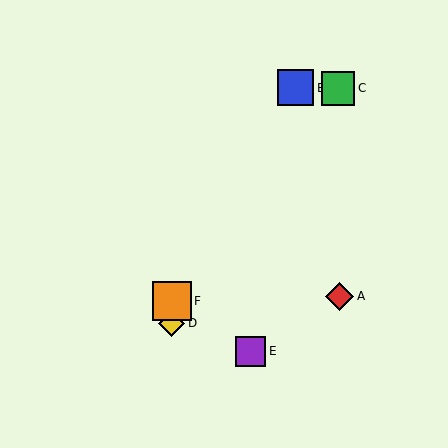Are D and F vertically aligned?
Yes, both are at x≈172.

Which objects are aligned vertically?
Objects D, F are aligned vertically.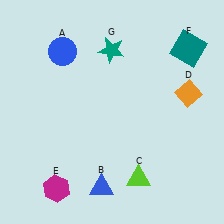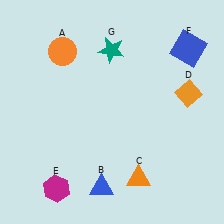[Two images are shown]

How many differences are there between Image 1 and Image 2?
There are 3 differences between the two images.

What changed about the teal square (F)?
In Image 1, F is teal. In Image 2, it changed to blue.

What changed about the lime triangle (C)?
In Image 1, C is lime. In Image 2, it changed to orange.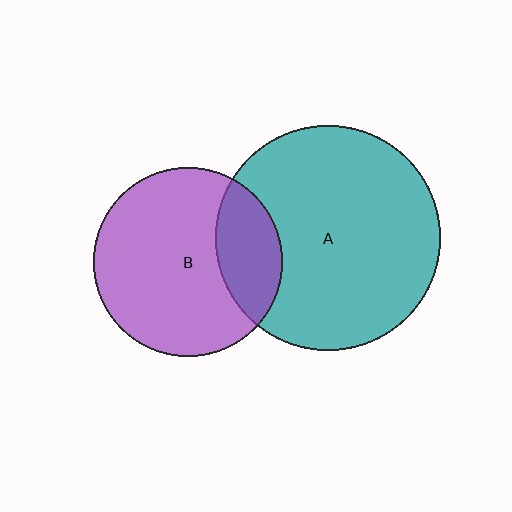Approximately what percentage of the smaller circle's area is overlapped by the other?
Approximately 25%.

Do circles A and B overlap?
Yes.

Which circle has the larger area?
Circle A (teal).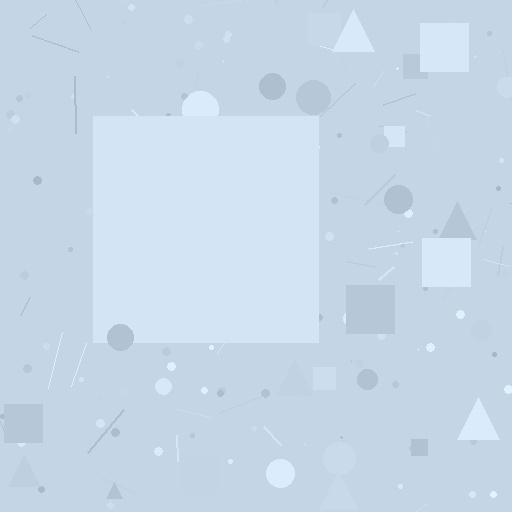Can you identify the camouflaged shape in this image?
The camouflaged shape is a square.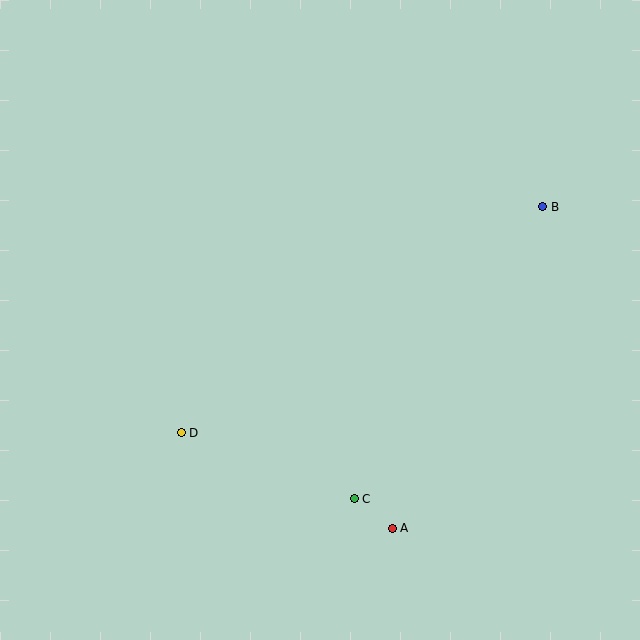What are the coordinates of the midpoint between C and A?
The midpoint between C and A is at (373, 513).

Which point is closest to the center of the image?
Point D at (181, 433) is closest to the center.